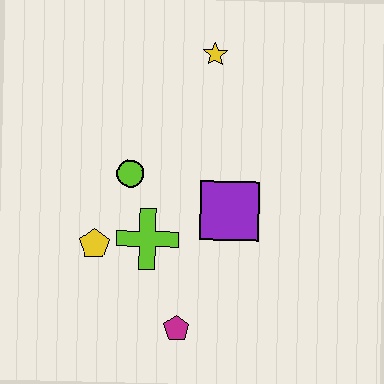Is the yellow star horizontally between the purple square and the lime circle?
Yes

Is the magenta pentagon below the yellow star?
Yes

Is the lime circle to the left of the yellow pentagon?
No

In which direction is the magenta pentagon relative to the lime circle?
The magenta pentagon is below the lime circle.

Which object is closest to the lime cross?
The yellow pentagon is closest to the lime cross.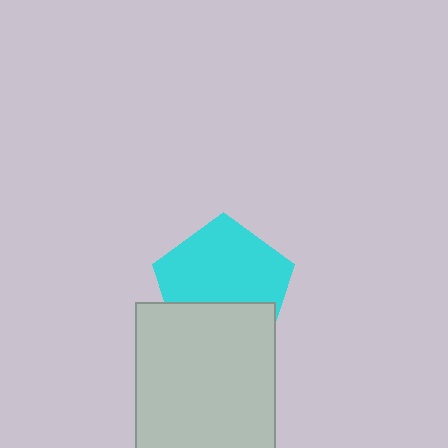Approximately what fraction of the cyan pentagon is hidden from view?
Roughly 35% of the cyan pentagon is hidden behind the light gray rectangle.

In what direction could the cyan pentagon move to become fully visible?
The cyan pentagon could move up. That would shift it out from behind the light gray rectangle entirely.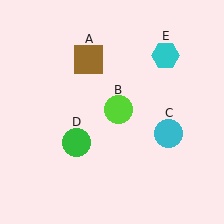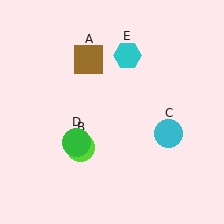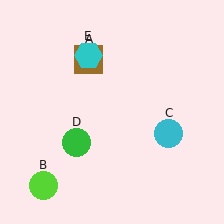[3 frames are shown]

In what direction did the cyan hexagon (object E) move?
The cyan hexagon (object E) moved left.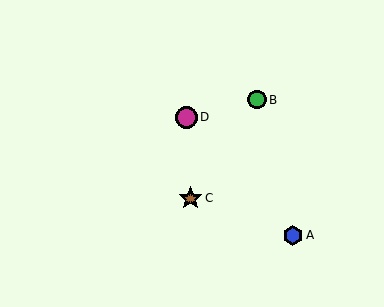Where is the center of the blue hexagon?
The center of the blue hexagon is at (293, 235).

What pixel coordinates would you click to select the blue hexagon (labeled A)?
Click at (293, 235) to select the blue hexagon A.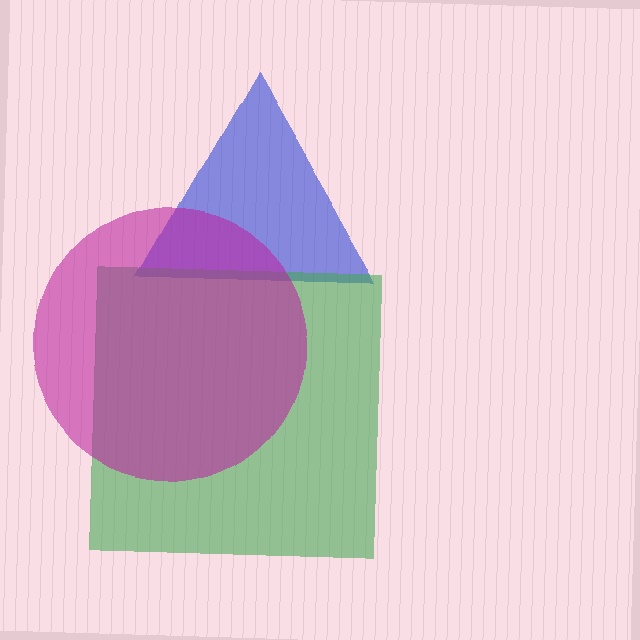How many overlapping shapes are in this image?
There are 3 overlapping shapes in the image.